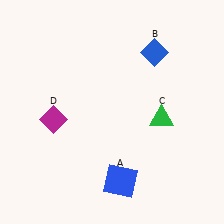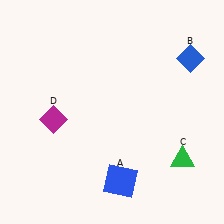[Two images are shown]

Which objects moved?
The objects that moved are: the blue diamond (B), the green triangle (C).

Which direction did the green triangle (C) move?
The green triangle (C) moved down.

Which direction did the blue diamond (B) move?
The blue diamond (B) moved right.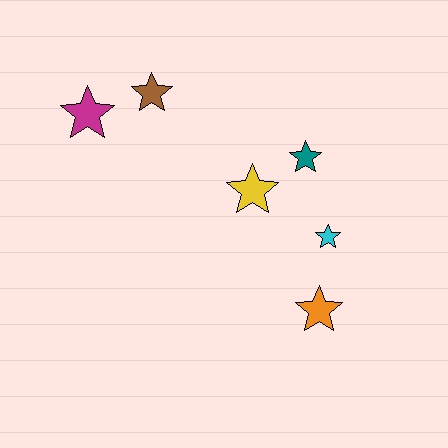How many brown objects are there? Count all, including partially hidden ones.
There is 1 brown object.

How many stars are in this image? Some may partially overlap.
There are 6 stars.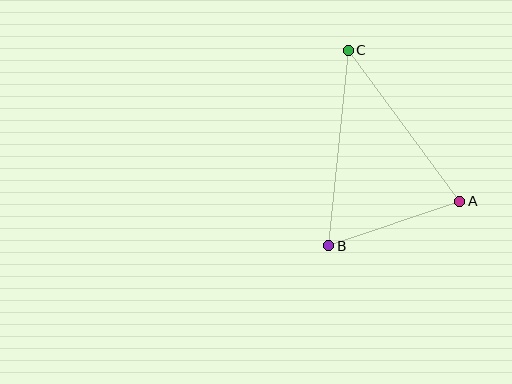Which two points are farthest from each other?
Points B and C are farthest from each other.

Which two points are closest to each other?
Points A and B are closest to each other.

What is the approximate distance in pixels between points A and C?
The distance between A and C is approximately 187 pixels.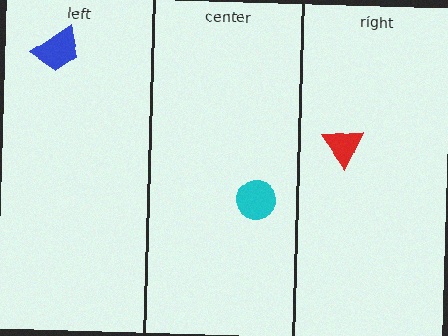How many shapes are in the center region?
1.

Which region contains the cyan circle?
The center region.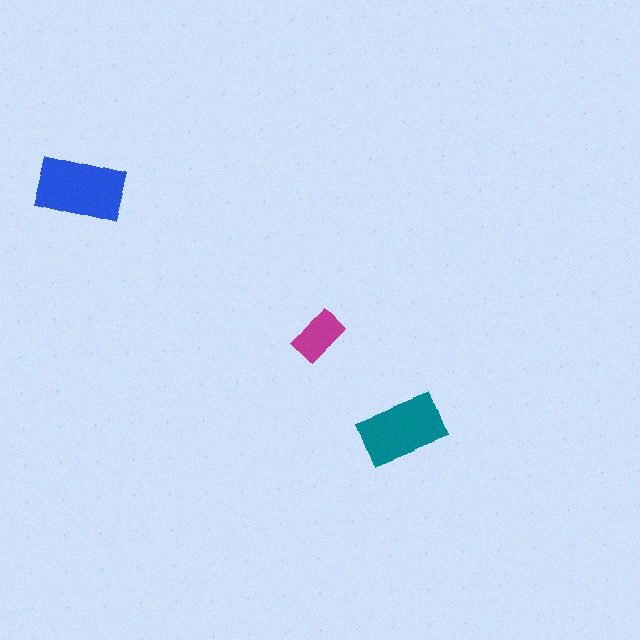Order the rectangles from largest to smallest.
the blue one, the teal one, the magenta one.